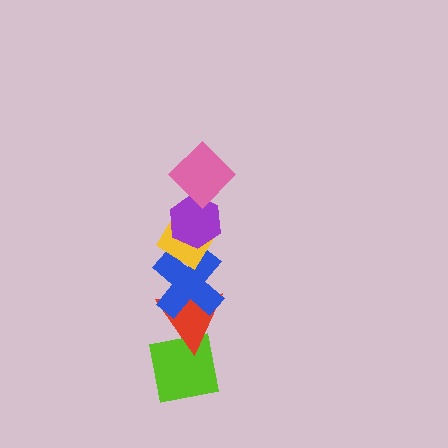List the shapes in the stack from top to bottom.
From top to bottom: the pink diamond, the purple hexagon, the yellow diamond, the blue cross, the red triangle, the lime square.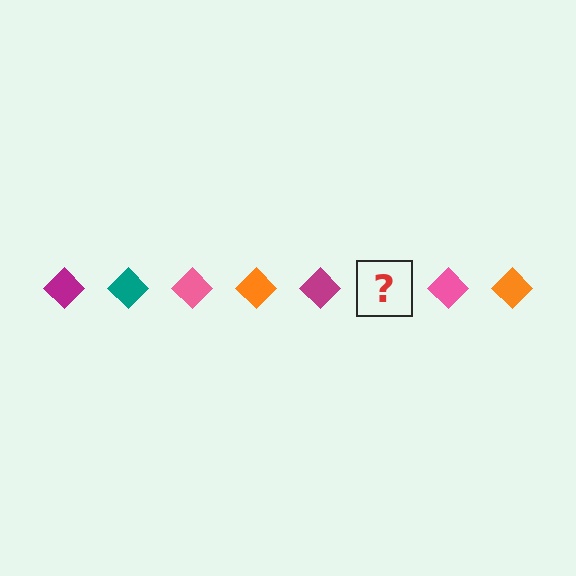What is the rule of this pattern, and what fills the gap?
The rule is that the pattern cycles through magenta, teal, pink, orange diamonds. The gap should be filled with a teal diamond.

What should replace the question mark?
The question mark should be replaced with a teal diamond.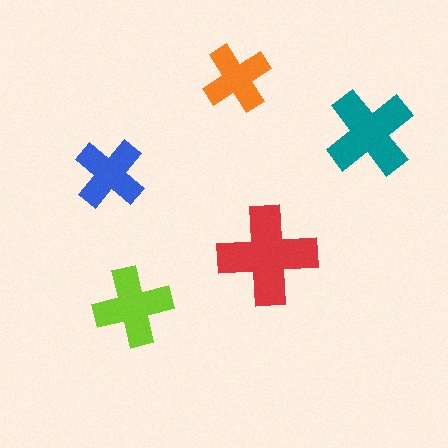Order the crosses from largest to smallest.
the red one, the teal one, the lime one, the blue one, the orange one.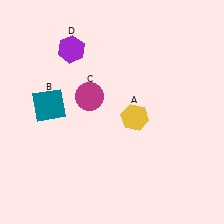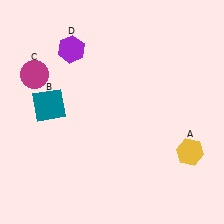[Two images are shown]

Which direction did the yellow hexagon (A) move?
The yellow hexagon (A) moved right.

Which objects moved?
The objects that moved are: the yellow hexagon (A), the magenta circle (C).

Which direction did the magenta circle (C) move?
The magenta circle (C) moved left.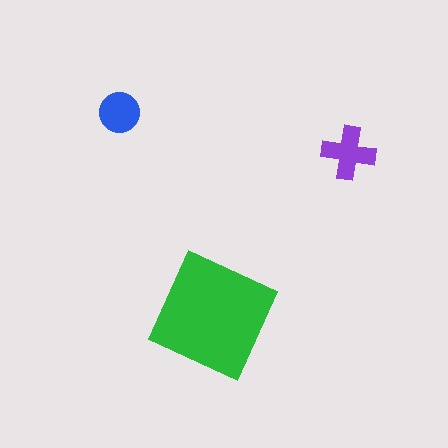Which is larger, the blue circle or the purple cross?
The purple cross.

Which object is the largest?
The green square.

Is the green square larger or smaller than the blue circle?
Larger.